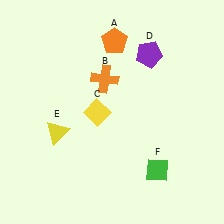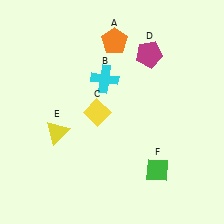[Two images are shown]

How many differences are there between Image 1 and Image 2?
There are 2 differences between the two images.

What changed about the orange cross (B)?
In Image 1, B is orange. In Image 2, it changed to cyan.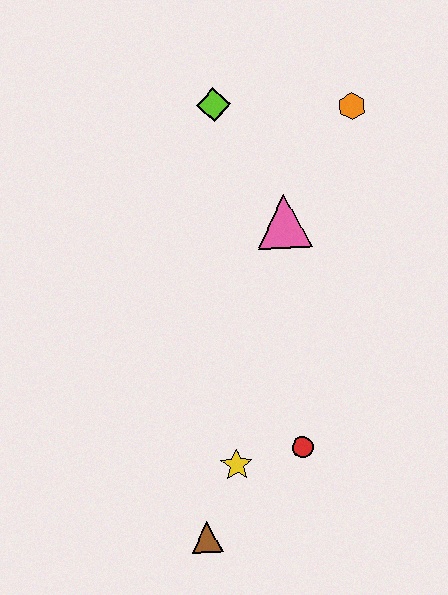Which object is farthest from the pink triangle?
The brown triangle is farthest from the pink triangle.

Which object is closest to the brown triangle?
The yellow star is closest to the brown triangle.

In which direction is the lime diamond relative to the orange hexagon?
The lime diamond is to the left of the orange hexagon.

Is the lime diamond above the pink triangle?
Yes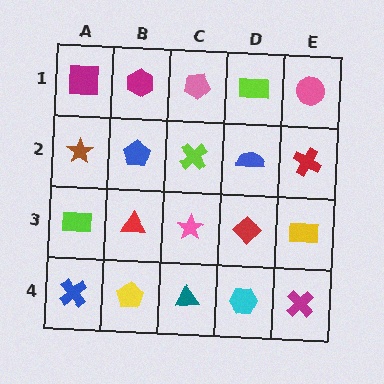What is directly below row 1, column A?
A brown star.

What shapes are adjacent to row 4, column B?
A red triangle (row 3, column B), a blue cross (row 4, column A), a teal triangle (row 4, column C).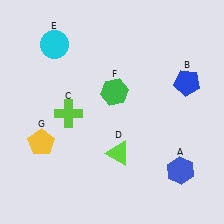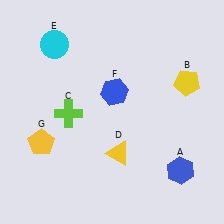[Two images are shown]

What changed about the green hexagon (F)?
In Image 1, F is green. In Image 2, it changed to blue.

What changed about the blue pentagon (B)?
In Image 1, B is blue. In Image 2, it changed to yellow.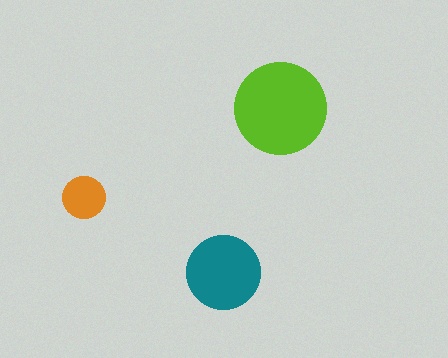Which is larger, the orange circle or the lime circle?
The lime one.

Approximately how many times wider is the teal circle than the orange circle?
About 1.5 times wider.